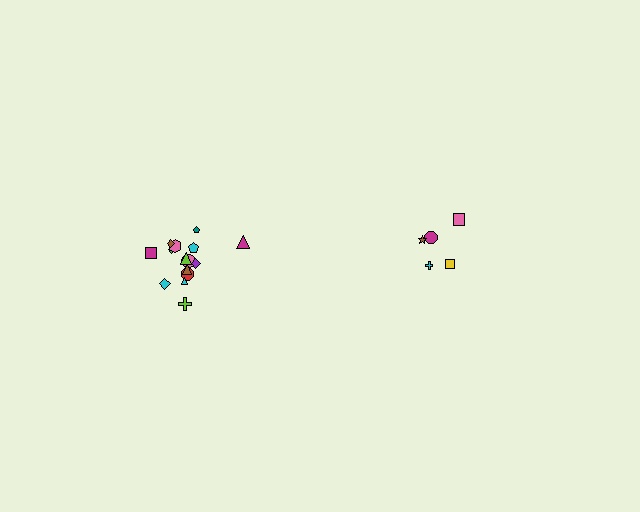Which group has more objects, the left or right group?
The left group.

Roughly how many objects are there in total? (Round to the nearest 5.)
Roughly 20 objects in total.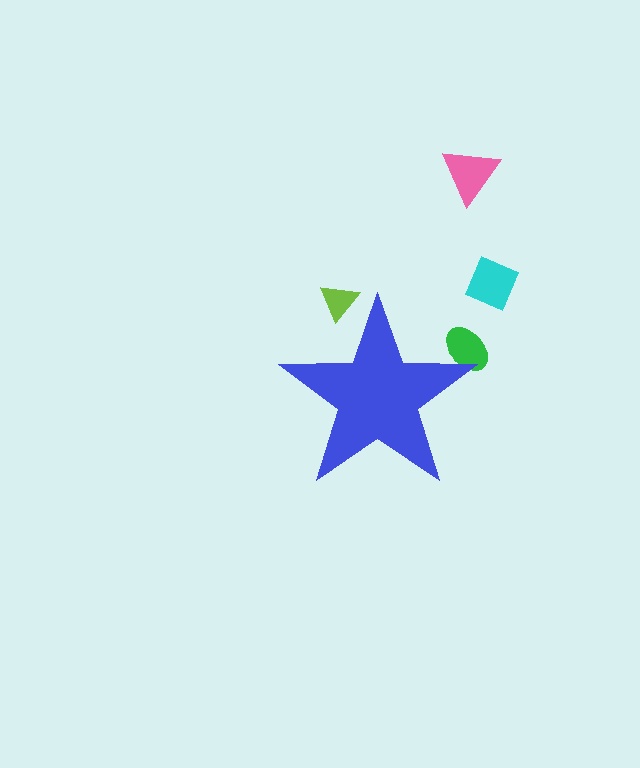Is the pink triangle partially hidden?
No, the pink triangle is fully visible.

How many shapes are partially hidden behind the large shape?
2 shapes are partially hidden.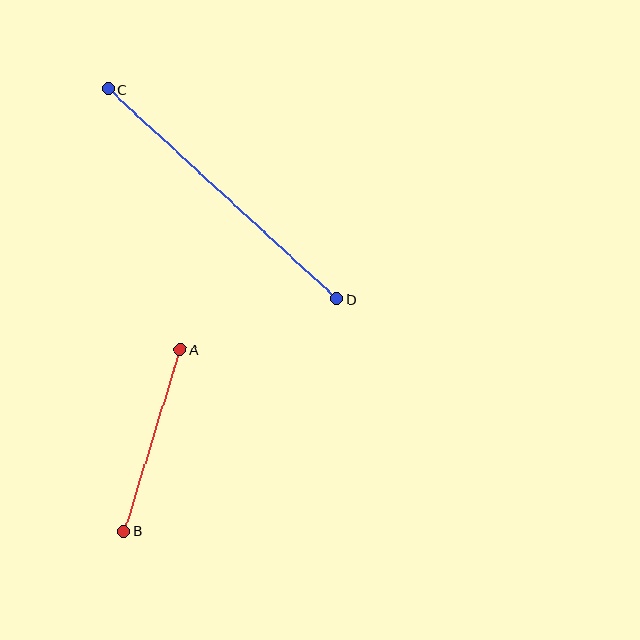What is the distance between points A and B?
The distance is approximately 190 pixels.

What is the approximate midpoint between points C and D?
The midpoint is at approximately (223, 194) pixels.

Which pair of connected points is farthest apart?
Points C and D are farthest apart.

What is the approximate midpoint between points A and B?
The midpoint is at approximately (152, 440) pixels.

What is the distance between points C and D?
The distance is approximately 311 pixels.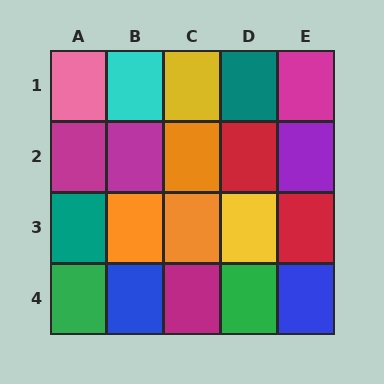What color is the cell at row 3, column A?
Teal.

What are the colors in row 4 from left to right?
Green, blue, magenta, green, blue.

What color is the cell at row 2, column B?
Magenta.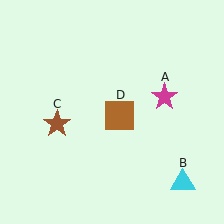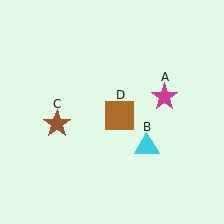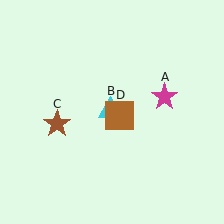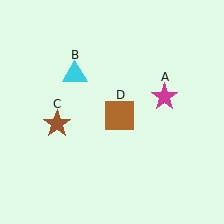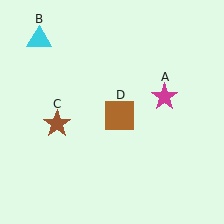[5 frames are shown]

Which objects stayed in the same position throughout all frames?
Magenta star (object A) and brown star (object C) and brown square (object D) remained stationary.